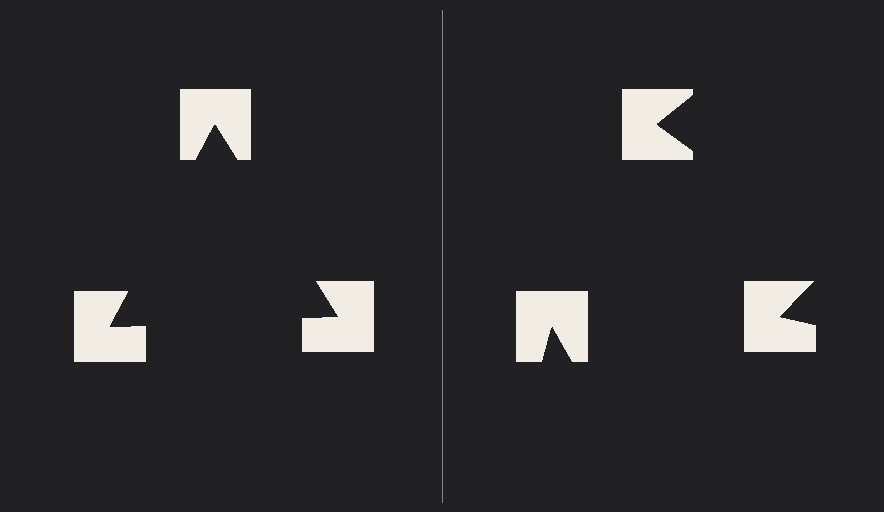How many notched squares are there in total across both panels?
6 — 3 on each side.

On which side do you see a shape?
An illusory triangle appears on the left side. On the right side the wedge cuts are rotated, so no coherent shape forms.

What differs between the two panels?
The notched squares are positioned identically on both sides; only the wedge orientations differ. On the left they align to a triangle; on the right they are misaligned.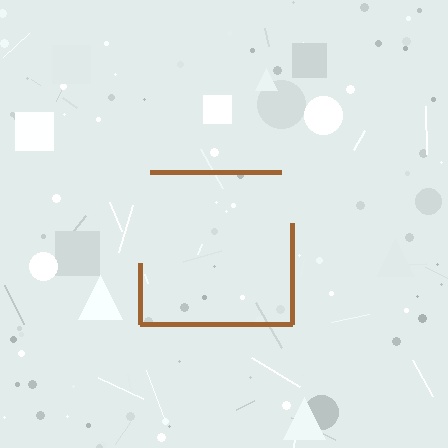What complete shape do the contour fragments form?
The contour fragments form a square.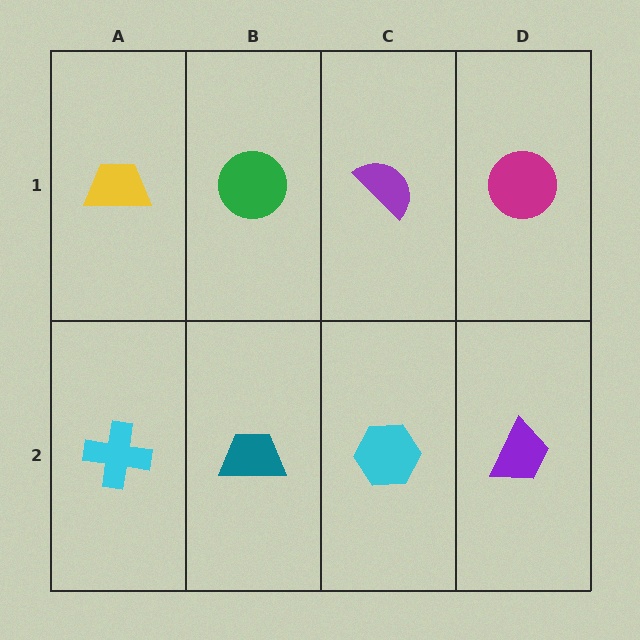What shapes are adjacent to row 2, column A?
A yellow trapezoid (row 1, column A), a teal trapezoid (row 2, column B).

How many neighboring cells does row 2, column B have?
3.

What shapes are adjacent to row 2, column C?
A purple semicircle (row 1, column C), a teal trapezoid (row 2, column B), a purple trapezoid (row 2, column D).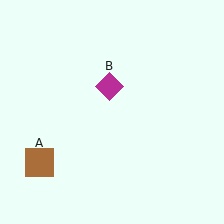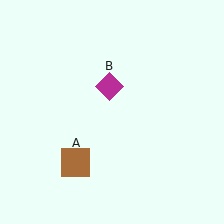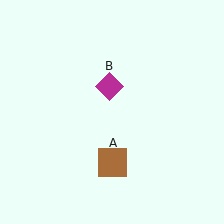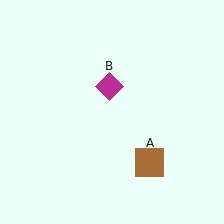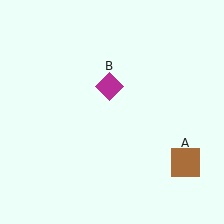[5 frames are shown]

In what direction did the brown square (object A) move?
The brown square (object A) moved right.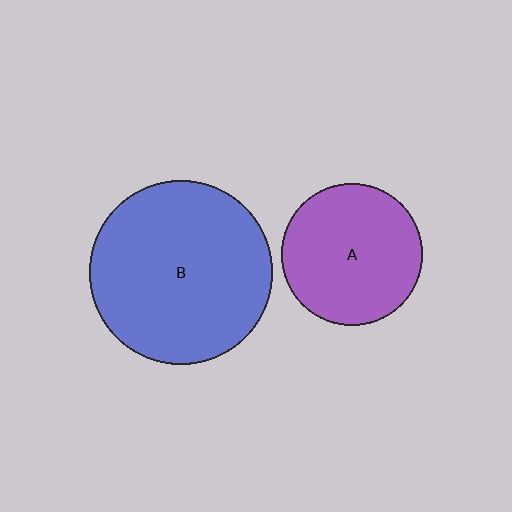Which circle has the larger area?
Circle B (blue).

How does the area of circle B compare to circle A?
Approximately 1.7 times.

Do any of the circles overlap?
No, none of the circles overlap.